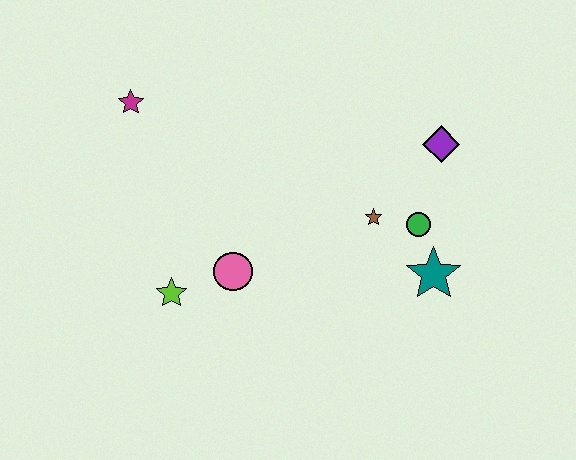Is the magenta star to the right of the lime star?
No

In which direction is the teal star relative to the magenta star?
The teal star is to the right of the magenta star.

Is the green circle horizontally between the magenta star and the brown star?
No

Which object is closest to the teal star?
The green circle is closest to the teal star.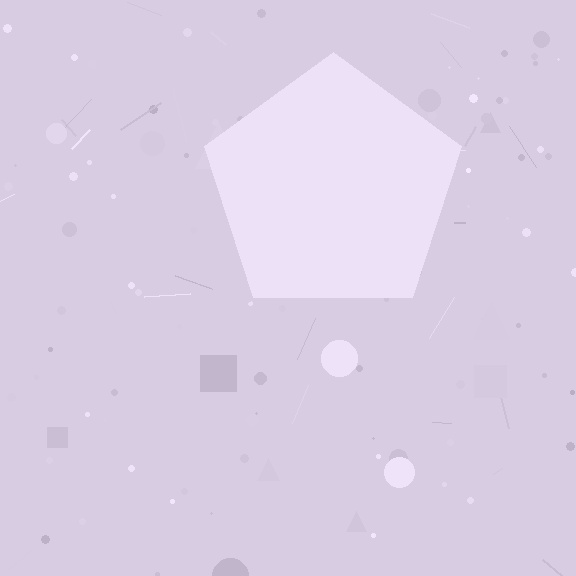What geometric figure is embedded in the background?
A pentagon is embedded in the background.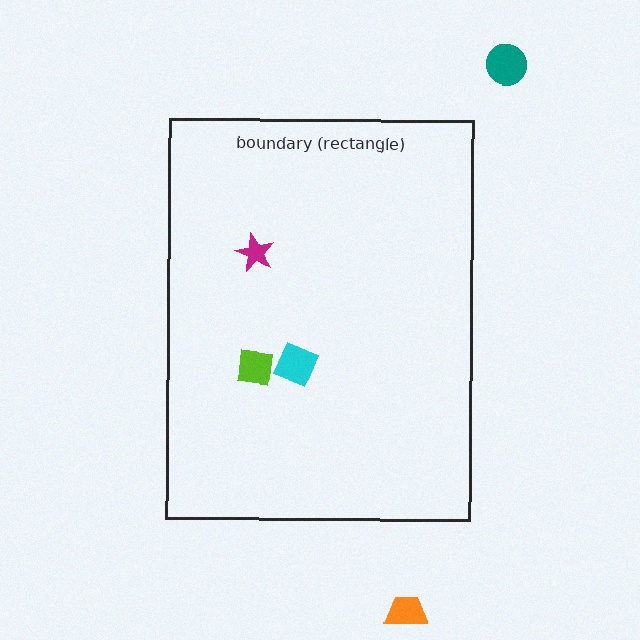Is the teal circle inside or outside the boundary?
Outside.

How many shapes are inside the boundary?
3 inside, 2 outside.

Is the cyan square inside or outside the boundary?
Inside.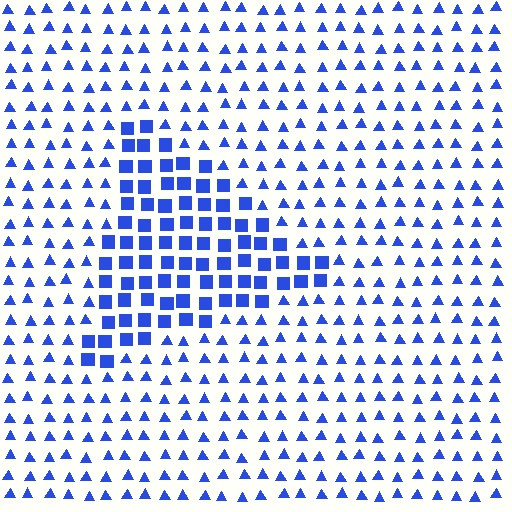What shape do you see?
I see a triangle.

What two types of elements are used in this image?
The image uses squares inside the triangle region and triangles outside it.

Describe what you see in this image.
The image is filled with small blue elements arranged in a uniform grid. A triangle-shaped region contains squares, while the surrounding area contains triangles. The boundary is defined purely by the change in element shape.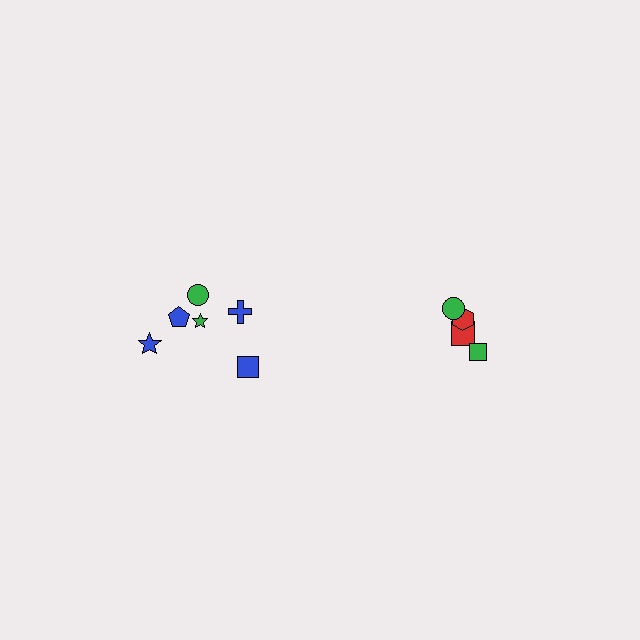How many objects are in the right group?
There are 4 objects.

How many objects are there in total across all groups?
There are 10 objects.